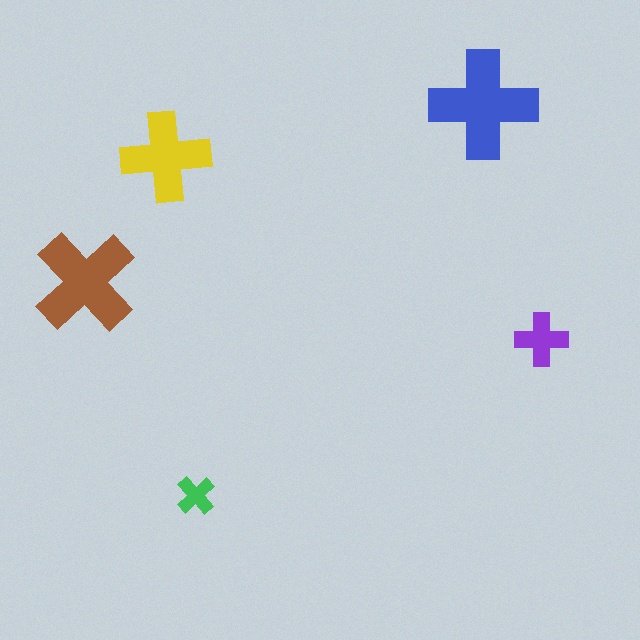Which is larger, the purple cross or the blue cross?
The blue one.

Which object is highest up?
The blue cross is topmost.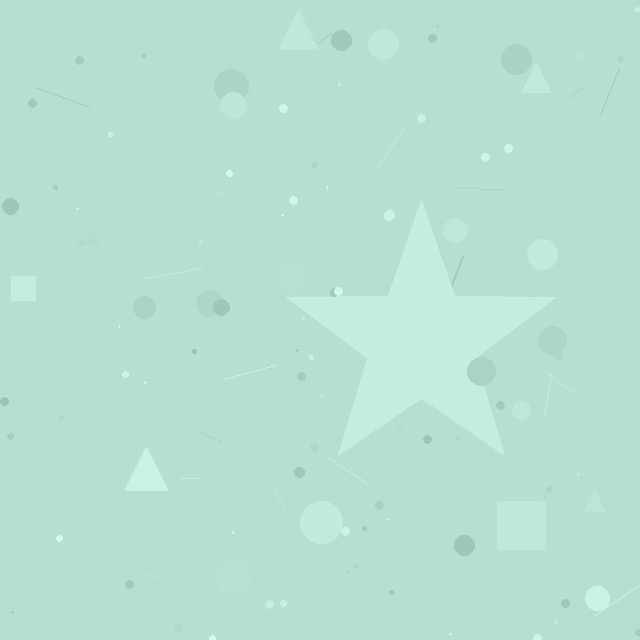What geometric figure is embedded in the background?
A star is embedded in the background.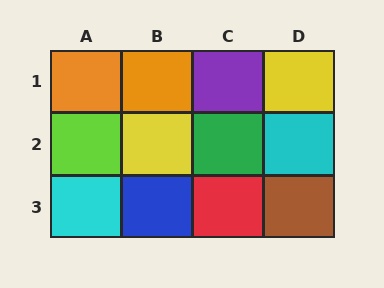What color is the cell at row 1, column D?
Yellow.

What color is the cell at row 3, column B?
Blue.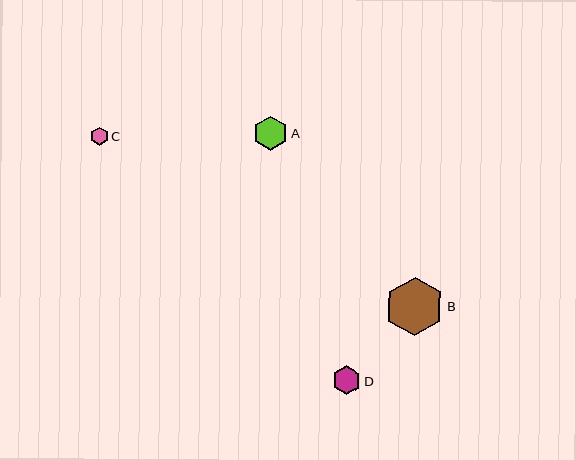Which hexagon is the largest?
Hexagon B is the largest with a size of approximately 58 pixels.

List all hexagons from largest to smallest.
From largest to smallest: B, A, D, C.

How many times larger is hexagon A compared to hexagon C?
Hexagon A is approximately 1.9 times the size of hexagon C.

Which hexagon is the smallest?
Hexagon C is the smallest with a size of approximately 18 pixels.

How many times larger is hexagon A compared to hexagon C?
Hexagon A is approximately 1.9 times the size of hexagon C.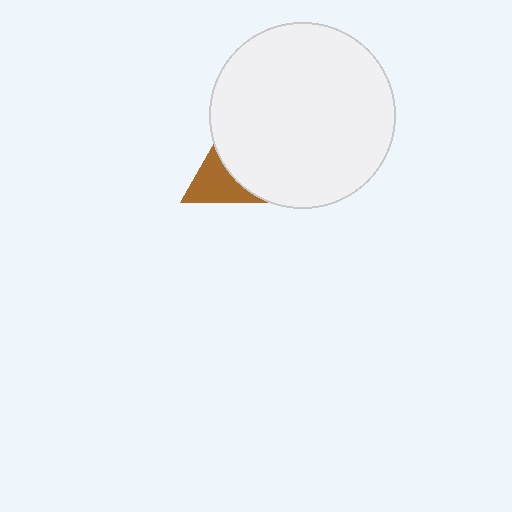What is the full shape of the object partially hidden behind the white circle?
The partially hidden object is a brown triangle.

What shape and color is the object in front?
The object in front is a white circle.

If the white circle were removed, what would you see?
You would see the complete brown triangle.